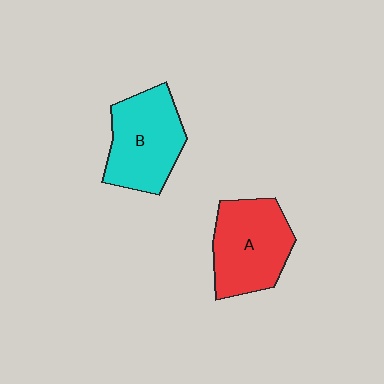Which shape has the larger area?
Shape A (red).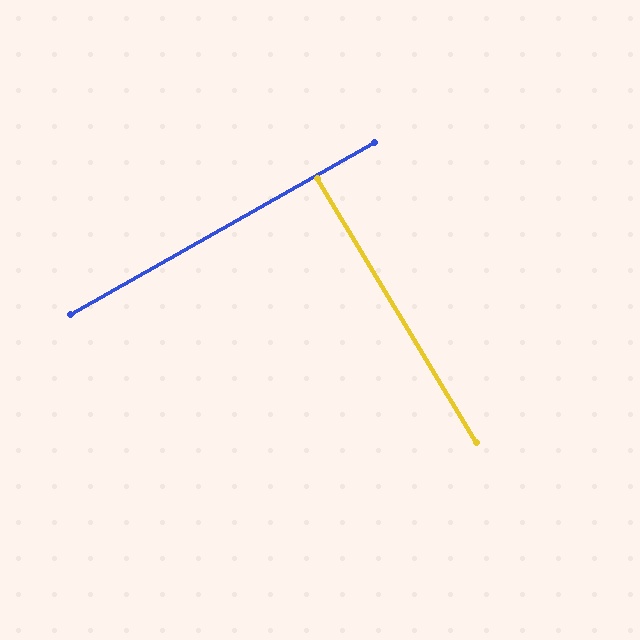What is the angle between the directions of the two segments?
Approximately 88 degrees.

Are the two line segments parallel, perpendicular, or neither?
Perpendicular — they meet at approximately 88°.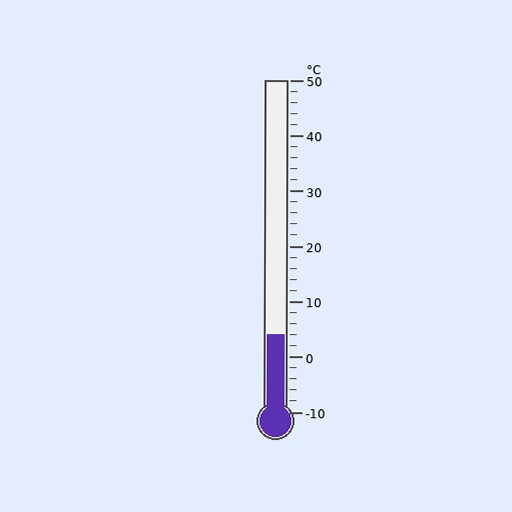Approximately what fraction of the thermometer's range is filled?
The thermometer is filled to approximately 25% of its range.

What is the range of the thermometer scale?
The thermometer scale ranges from -10°C to 50°C.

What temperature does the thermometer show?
The thermometer shows approximately 4°C.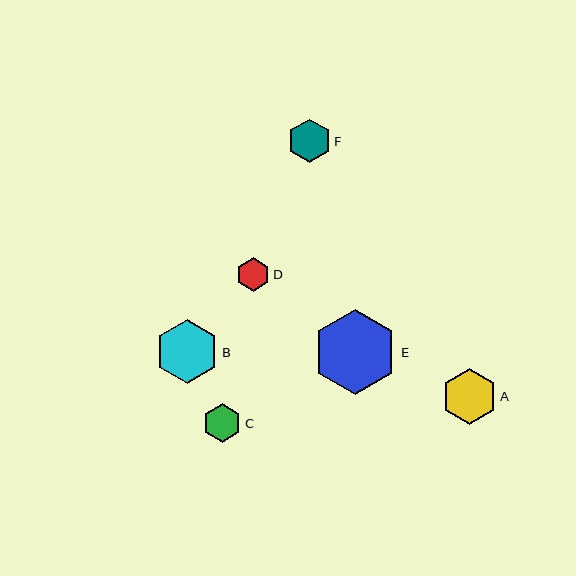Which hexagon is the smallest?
Hexagon D is the smallest with a size of approximately 33 pixels.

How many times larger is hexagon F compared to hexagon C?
Hexagon F is approximately 1.1 times the size of hexagon C.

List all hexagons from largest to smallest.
From largest to smallest: E, B, A, F, C, D.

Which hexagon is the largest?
Hexagon E is the largest with a size of approximately 85 pixels.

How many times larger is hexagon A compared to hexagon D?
Hexagon A is approximately 1.7 times the size of hexagon D.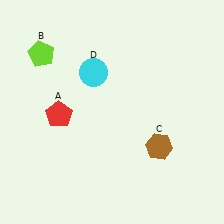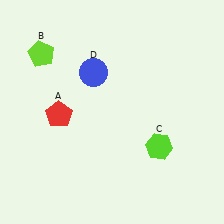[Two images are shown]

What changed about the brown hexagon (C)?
In Image 1, C is brown. In Image 2, it changed to lime.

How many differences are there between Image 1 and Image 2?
There are 2 differences between the two images.